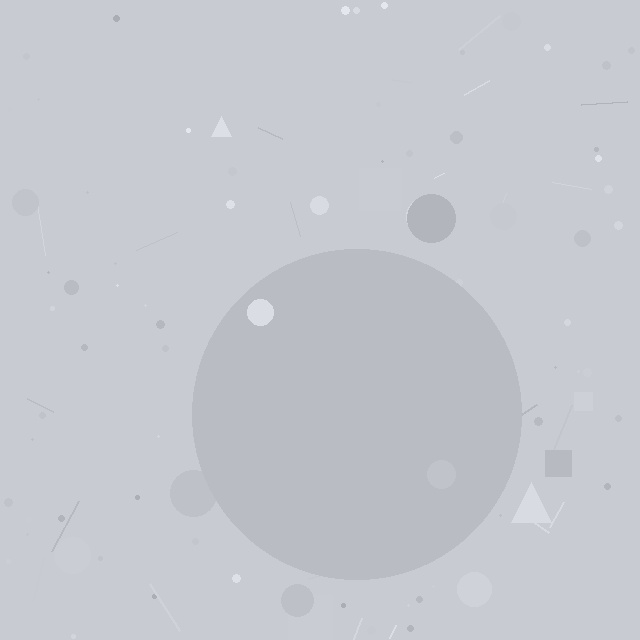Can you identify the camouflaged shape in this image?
The camouflaged shape is a circle.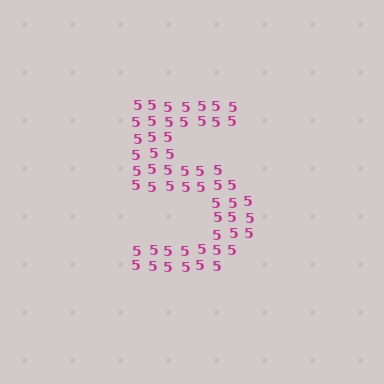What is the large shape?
The large shape is the digit 5.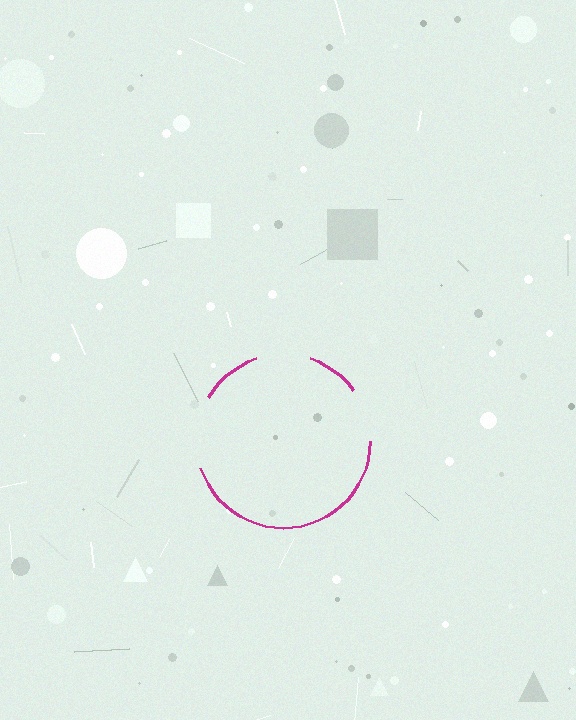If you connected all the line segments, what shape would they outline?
They would outline a circle.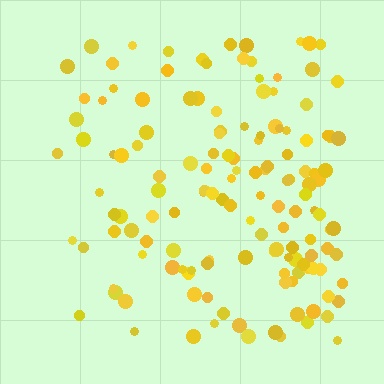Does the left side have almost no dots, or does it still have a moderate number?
Still a moderate number, just noticeably fewer than the right.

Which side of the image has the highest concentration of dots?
The right.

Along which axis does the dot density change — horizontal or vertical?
Horizontal.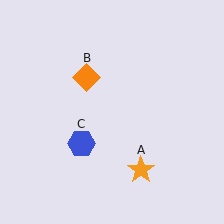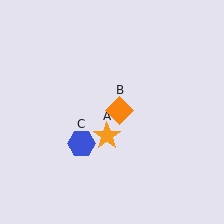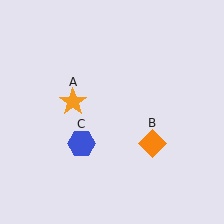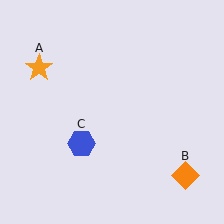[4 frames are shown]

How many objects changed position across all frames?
2 objects changed position: orange star (object A), orange diamond (object B).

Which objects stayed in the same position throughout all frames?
Blue hexagon (object C) remained stationary.